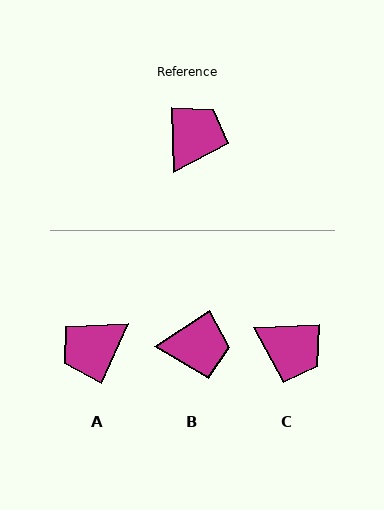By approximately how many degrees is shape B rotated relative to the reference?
Approximately 59 degrees clockwise.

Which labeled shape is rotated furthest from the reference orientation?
A, about 154 degrees away.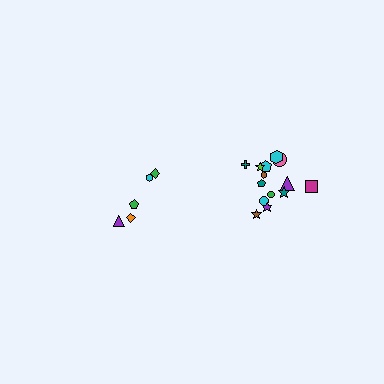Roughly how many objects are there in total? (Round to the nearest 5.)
Roughly 20 objects in total.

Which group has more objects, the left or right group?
The right group.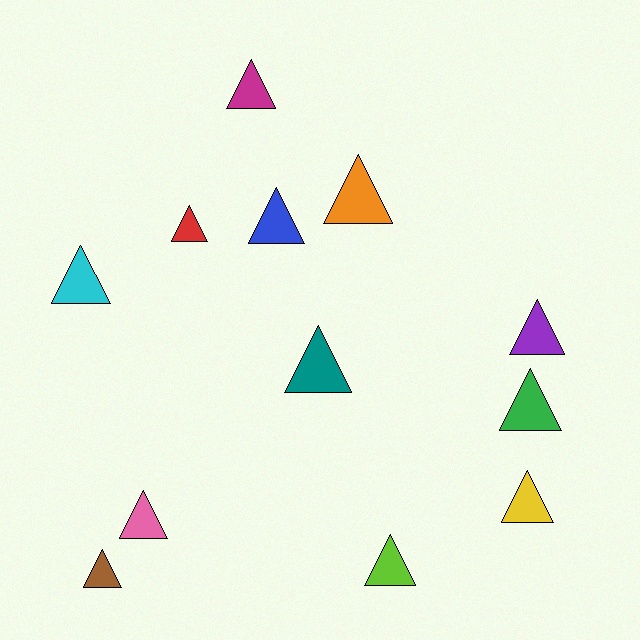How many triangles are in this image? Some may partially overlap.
There are 12 triangles.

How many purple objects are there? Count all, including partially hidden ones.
There is 1 purple object.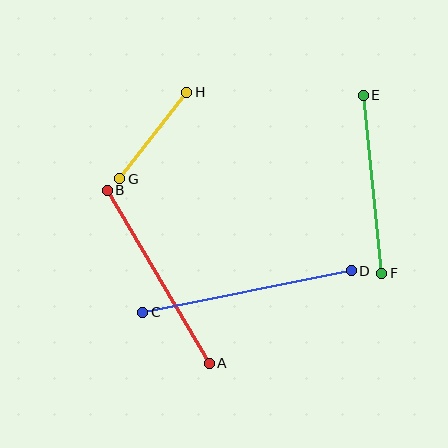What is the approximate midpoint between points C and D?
The midpoint is at approximately (247, 292) pixels.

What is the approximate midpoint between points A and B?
The midpoint is at approximately (158, 277) pixels.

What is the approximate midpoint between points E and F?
The midpoint is at approximately (373, 184) pixels.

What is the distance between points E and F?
The distance is approximately 179 pixels.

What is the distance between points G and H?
The distance is approximately 109 pixels.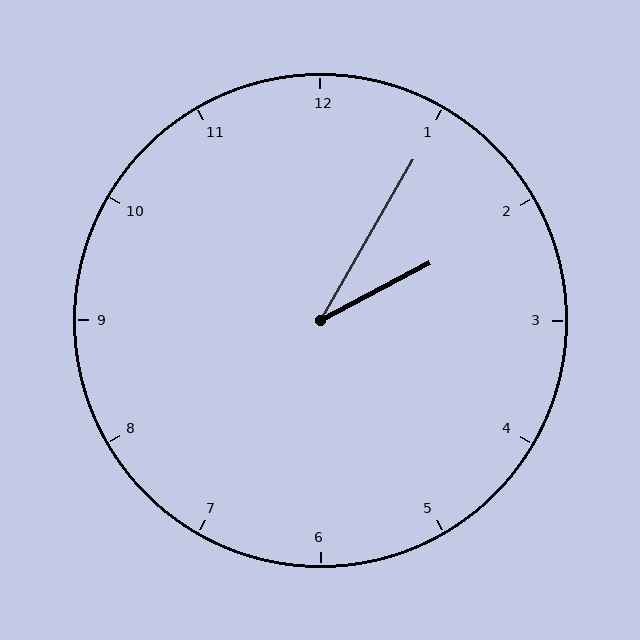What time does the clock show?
2:05.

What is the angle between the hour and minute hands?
Approximately 32 degrees.